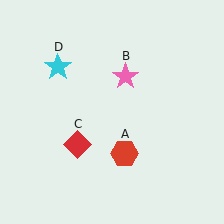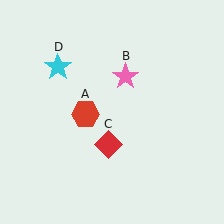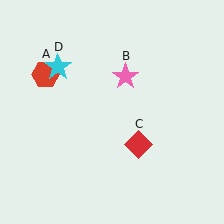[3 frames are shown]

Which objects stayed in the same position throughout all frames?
Pink star (object B) and cyan star (object D) remained stationary.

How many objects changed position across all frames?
2 objects changed position: red hexagon (object A), red diamond (object C).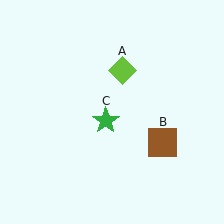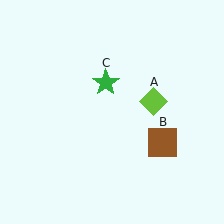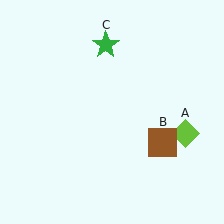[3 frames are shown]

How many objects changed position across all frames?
2 objects changed position: lime diamond (object A), green star (object C).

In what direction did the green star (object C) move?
The green star (object C) moved up.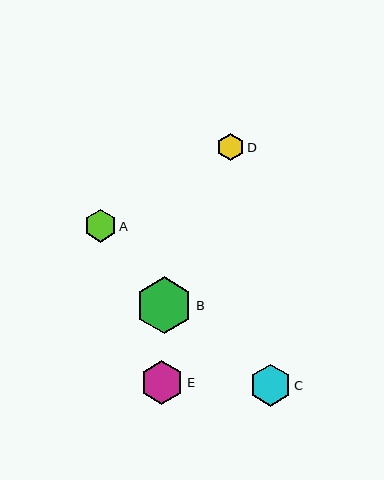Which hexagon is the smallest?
Hexagon D is the smallest with a size of approximately 27 pixels.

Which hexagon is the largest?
Hexagon B is the largest with a size of approximately 57 pixels.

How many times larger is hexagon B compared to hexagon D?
Hexagon B is approximately 2.1 times the size of hexagon D.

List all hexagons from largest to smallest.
From largest to smallest: B, E, C, A, D.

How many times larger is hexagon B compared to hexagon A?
Hexagon B is approximately 1.8 times the size of hexagon A.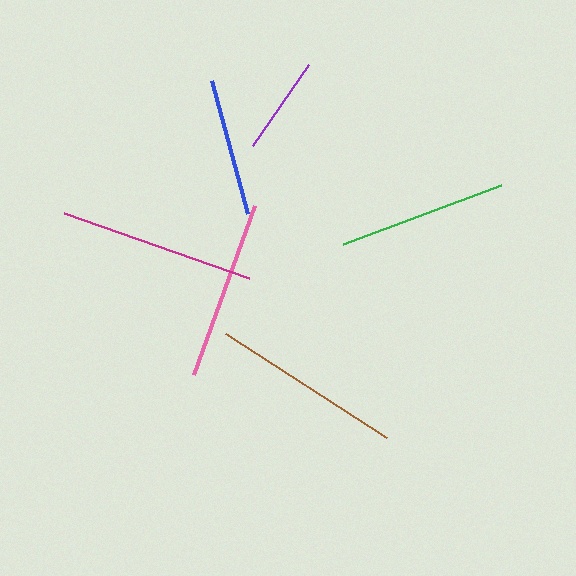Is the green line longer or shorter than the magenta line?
The magenta line is longer than the green line.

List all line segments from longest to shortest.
From longest to shortest: magenta, brown, pink, green, blue, purple.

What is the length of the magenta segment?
The magenta segment is approximately 196 pixels long.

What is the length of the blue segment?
The blue segment is approximately 138 pixels long.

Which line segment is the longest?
The magenta line is the longest at approximately 196 pixels.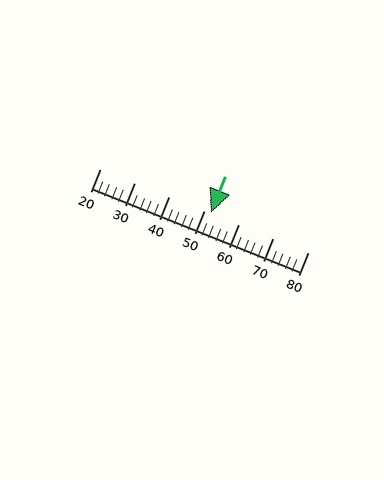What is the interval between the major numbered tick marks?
The major tick marks are spaced 10 units apart.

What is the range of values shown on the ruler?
The ruler shows values from 20 to 80.